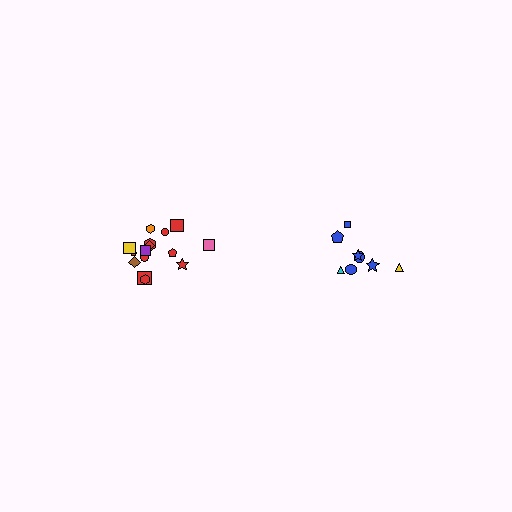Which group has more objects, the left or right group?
The left group.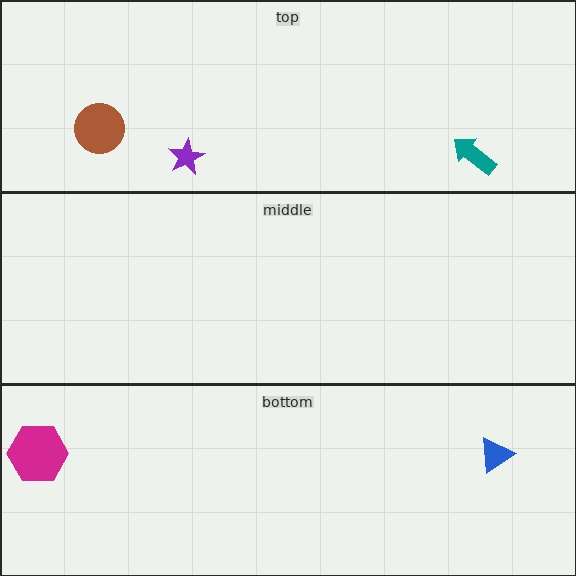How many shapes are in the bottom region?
2.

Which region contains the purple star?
The top region.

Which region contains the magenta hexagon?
The bottom region.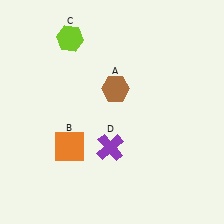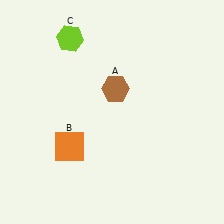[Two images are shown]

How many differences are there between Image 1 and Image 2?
There is 1 difference between the two images.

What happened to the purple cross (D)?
The purple cross (D) was removed in Image 2. It was in the bottom-left area of Image 1.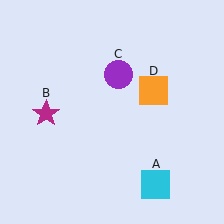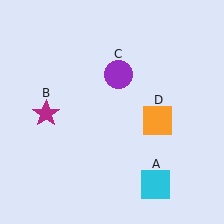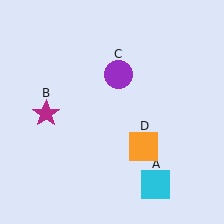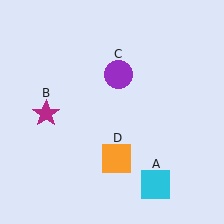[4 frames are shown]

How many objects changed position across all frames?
1 object changed position: orange square (object D).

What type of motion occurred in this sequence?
The orange square (object D) rotated clockwise around the center of the scene.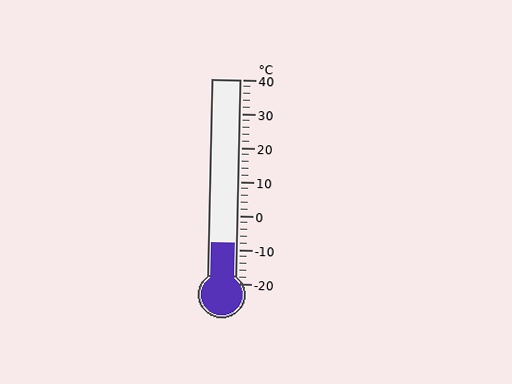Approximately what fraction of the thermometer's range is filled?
The thermometer is filled to approximately 20% of its range.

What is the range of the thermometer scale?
The thermometer scale ranges from -20°C to 40°C.